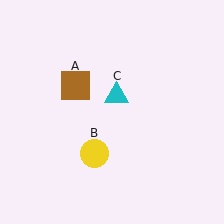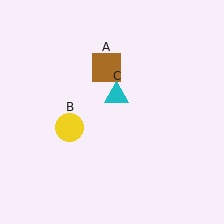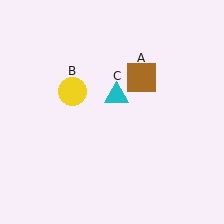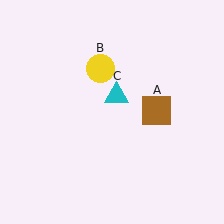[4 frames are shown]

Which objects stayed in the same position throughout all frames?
Cyan triangle (object C) remained stationary.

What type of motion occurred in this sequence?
The brown square (object A), yellow circle (object B) rotated clockwise around the center of the scene.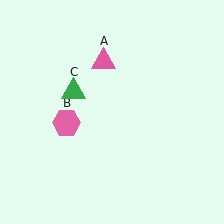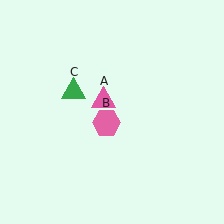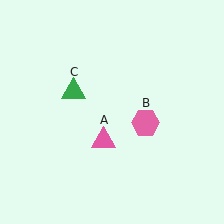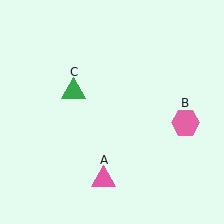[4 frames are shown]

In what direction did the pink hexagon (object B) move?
The pink hexagon (object B) moved right.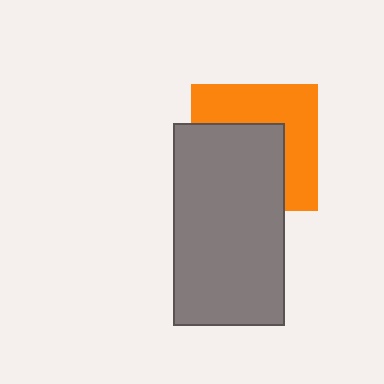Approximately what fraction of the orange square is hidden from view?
Roughly 51% of the orange square is hidden behind the gray rectangle.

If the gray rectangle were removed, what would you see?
You would see the complete orange square.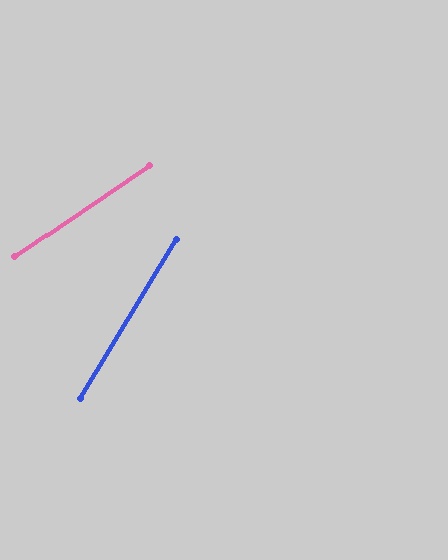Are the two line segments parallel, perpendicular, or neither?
Neither parallel nor perpendicular — they differ by about 25°.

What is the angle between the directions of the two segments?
Approximately 25 degrees.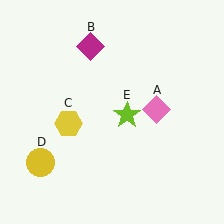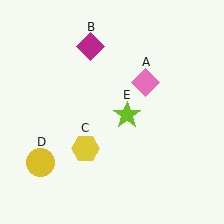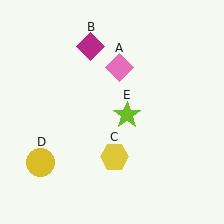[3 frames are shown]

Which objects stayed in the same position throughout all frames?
Magenta diamond (object B) and yellow circle (object D) and lime star (object E) remained stationary.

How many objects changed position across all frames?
2 objects changed position: pink diamond (object A), yellow hexagon (object C).